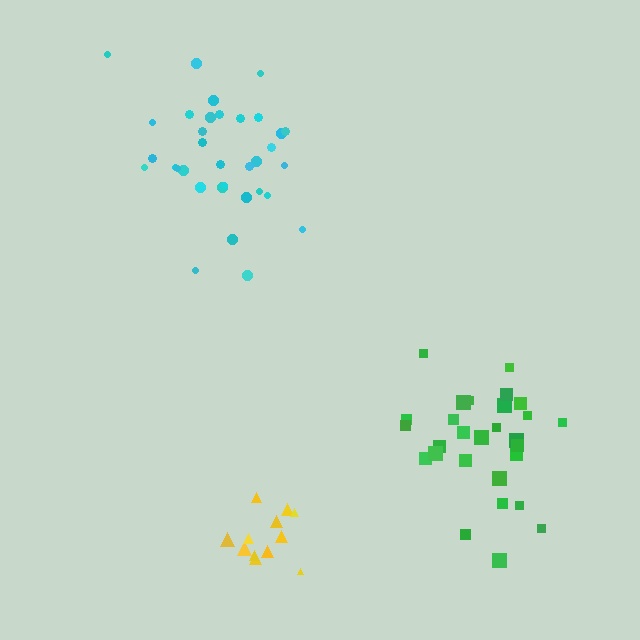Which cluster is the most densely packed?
Yellow.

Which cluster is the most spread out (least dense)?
Green.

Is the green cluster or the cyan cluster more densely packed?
Cyan.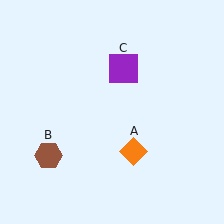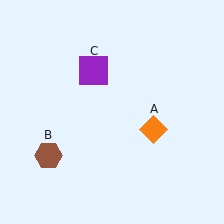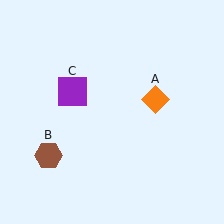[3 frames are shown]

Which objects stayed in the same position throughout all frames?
Brown hexagon (object B) remained stationary.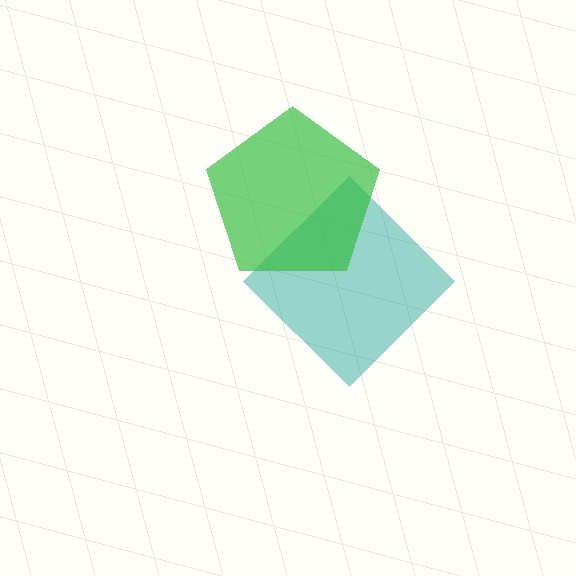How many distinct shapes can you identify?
There are 2 distinct shapes: a teal diamond, a green pentagon.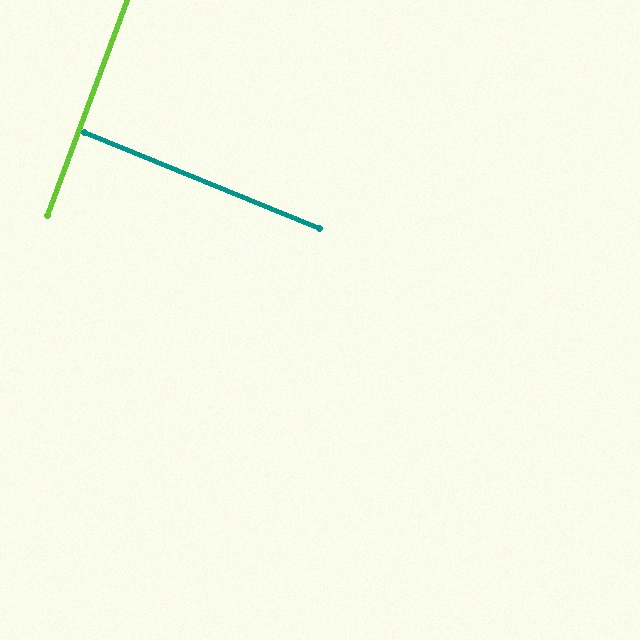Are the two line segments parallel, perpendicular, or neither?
Perpendicular — they meet at approximately 88°.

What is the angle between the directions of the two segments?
Approximately 88 degrees.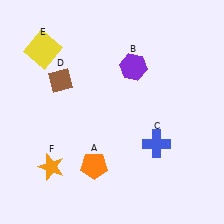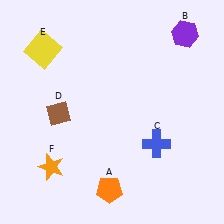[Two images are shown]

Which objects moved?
The objects that moved are: the orange pentagon (A), the purple hexagon (B), the brown diamond (D).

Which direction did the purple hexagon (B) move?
The purple hexagon (B) moved right.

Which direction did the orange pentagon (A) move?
The orange pentagon (A) moved down.